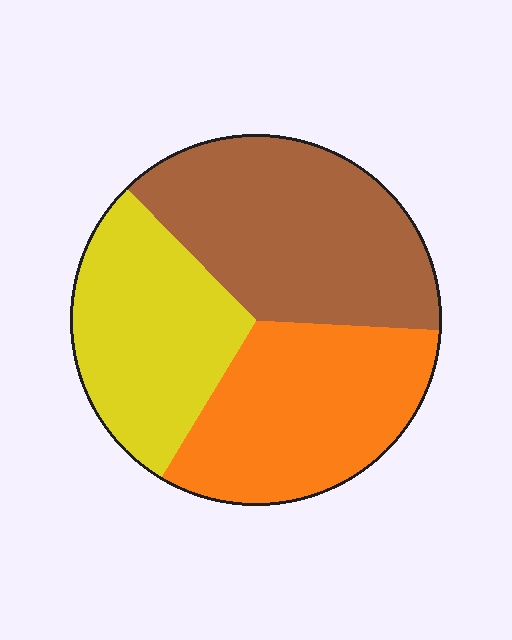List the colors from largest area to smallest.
From largest to smallest: brown, orange, yellow.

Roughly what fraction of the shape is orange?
Orange takes up about one third (1/3) of the shape.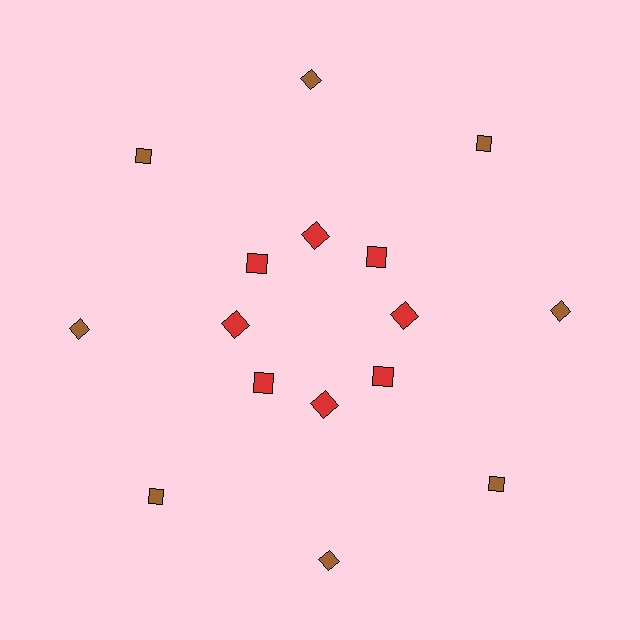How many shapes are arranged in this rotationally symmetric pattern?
There are 16 shapes, arranged in 8 groups of 2.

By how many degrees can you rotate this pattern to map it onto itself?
The pattern maps onto itself every 45 degrees of rotation.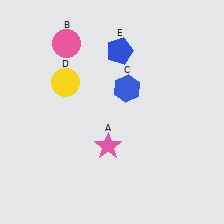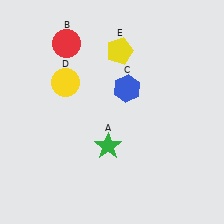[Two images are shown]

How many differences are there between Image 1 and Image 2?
There are 3 differences between the two images.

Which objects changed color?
A changed from pink to green. B changed from pink to red. E changed from blue to yellow.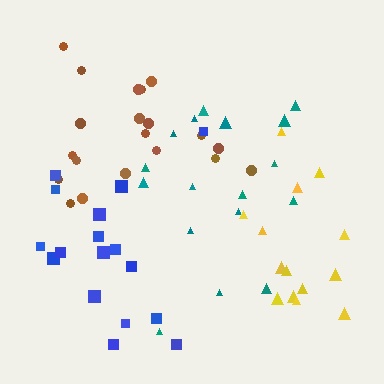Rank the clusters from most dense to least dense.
brown, blue, yellow, teal.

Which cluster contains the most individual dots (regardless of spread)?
Brown (20).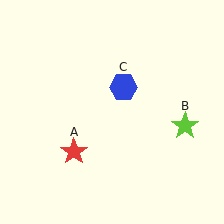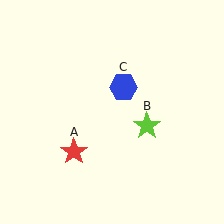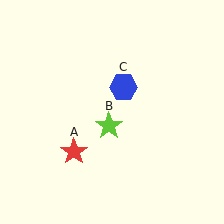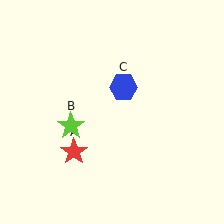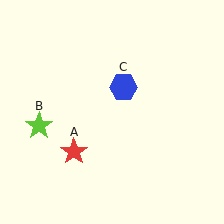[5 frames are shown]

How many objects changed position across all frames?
1 object changed position: lime star (object B).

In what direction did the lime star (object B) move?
The lime star (object B) moved left.